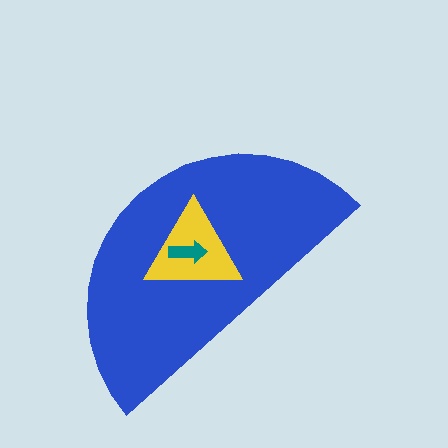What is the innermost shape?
The teal arrow.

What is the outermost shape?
The blue semicircle.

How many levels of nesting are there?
3.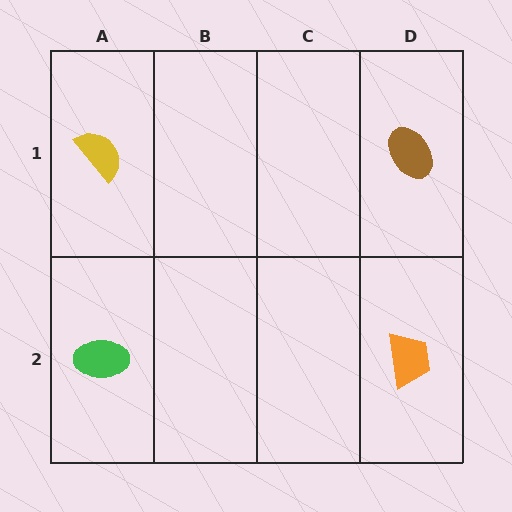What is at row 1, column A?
A yellow semicircle.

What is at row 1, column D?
A brown ellipse.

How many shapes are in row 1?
2 shapes.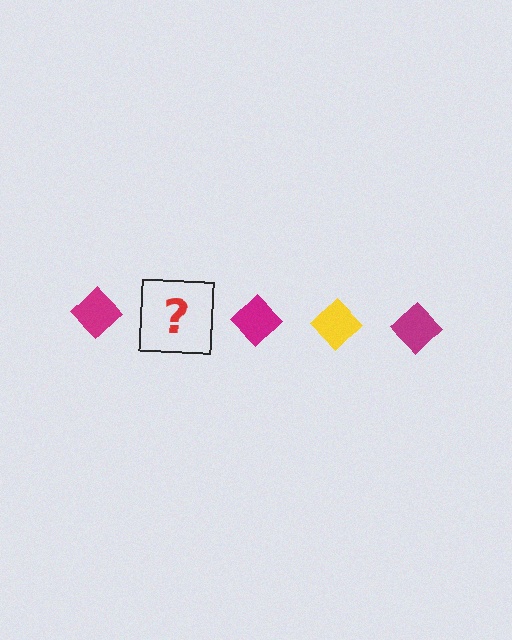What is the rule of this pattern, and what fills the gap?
The rule is that the pattern cycles through magenta, yellow diamonds. The gap should be filled with a yellow diamond.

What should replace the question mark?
The question mark should be replaced with a yellow diamond.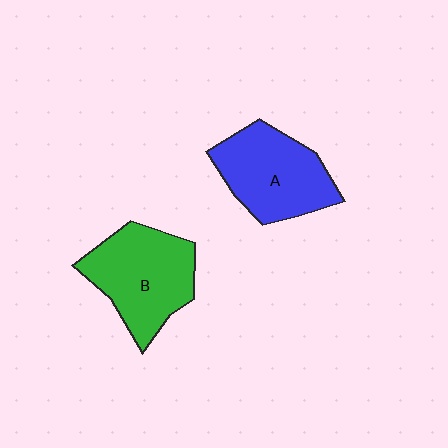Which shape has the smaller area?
Shape A (blue).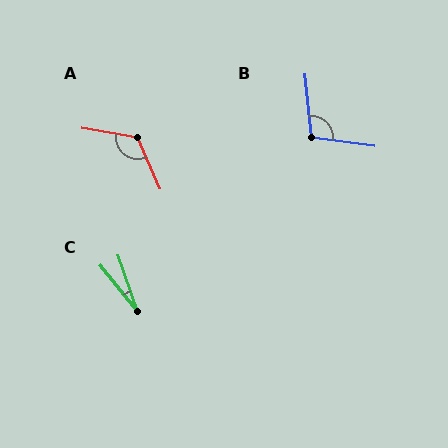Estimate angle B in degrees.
Approximately 103 degrees.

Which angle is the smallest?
C, at approximately 19 degrees.